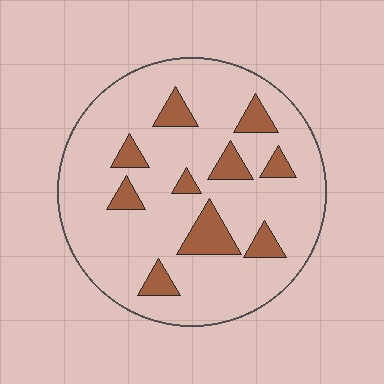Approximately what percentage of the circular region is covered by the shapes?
Approximately 15%.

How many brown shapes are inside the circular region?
10.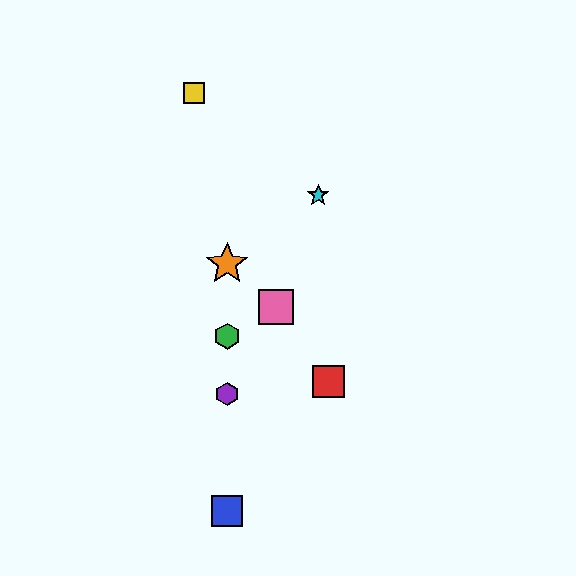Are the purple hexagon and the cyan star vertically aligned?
No, the purple hexagon is at x≈227 and the cyan star is at x≈318.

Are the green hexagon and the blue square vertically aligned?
Yes, both are at x≈227.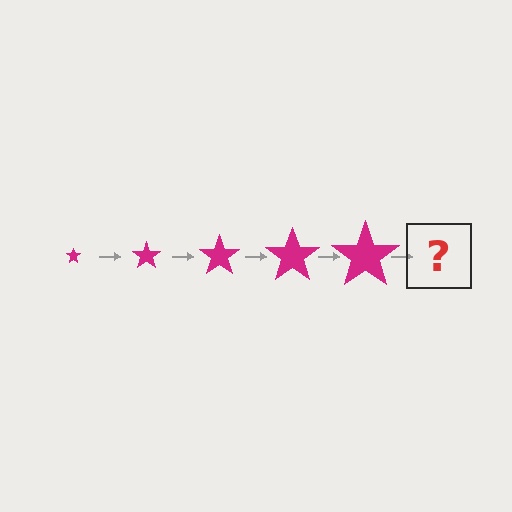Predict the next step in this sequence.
The next step is a magenta star, larger than the previous one.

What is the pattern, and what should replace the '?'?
The pattern is that the star gets progressively larger each step. The '?' should be a magenta star, larger than the previous one.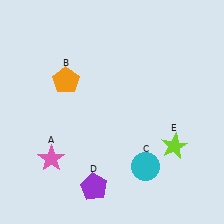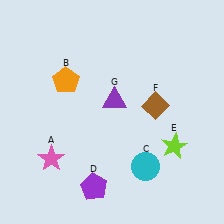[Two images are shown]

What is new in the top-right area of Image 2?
A purple triangle (G) was added in the top-right area of Image 2.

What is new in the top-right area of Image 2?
A brown diamond (F) was added in the top-right area of Image 2.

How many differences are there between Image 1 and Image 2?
There are 2 differences between the two images.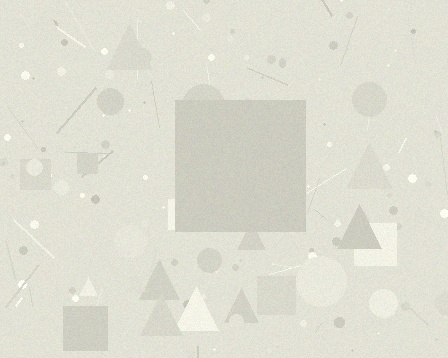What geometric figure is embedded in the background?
A square is embedded in the background.